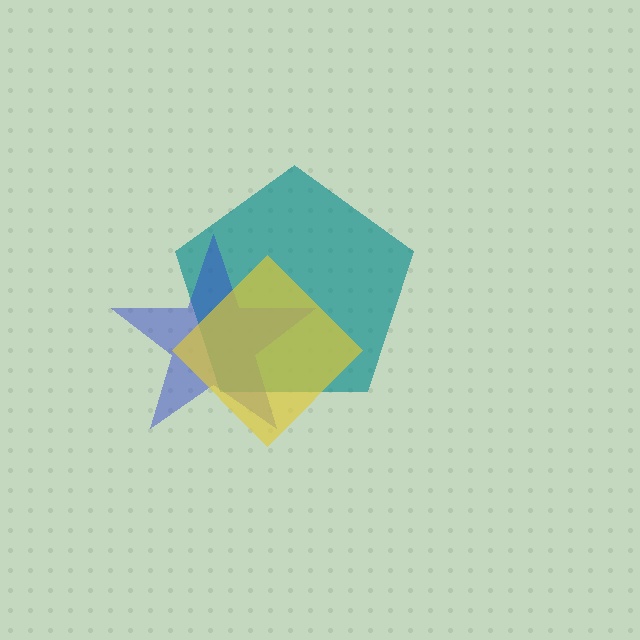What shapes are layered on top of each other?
The layered shapes are: a teal pentagon, a blue star, a yellow diamond.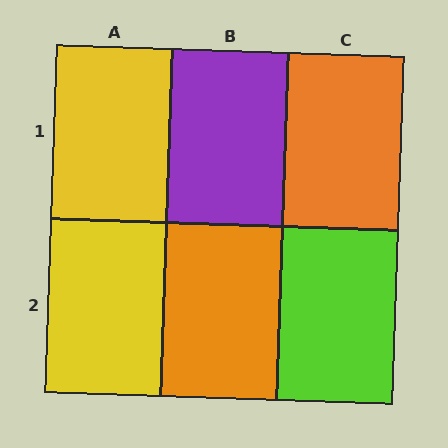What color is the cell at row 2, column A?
Yellow.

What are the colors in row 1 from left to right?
Yellow, purple, orange.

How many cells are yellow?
2 cells are yellow.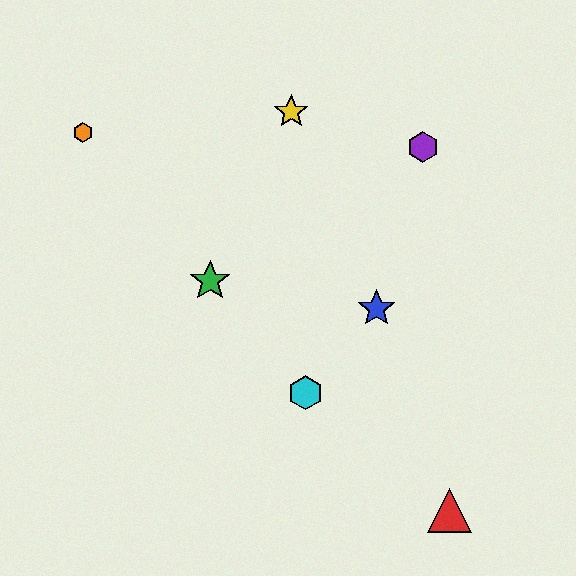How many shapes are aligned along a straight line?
3 shapes (the green star, the orange hexagon, the cyan hexagon) are aligned along a straight line.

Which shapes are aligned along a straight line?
The green star, the orange hexagon, the cyan hexagon are aligned along a straight line.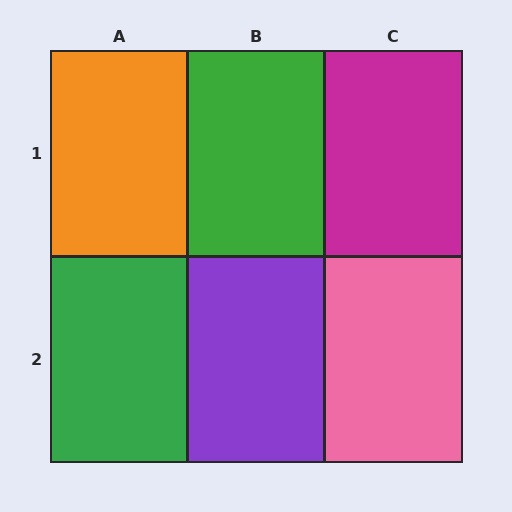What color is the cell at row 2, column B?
Purple.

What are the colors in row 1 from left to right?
Orange, green, magenta.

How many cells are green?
2 cells are green.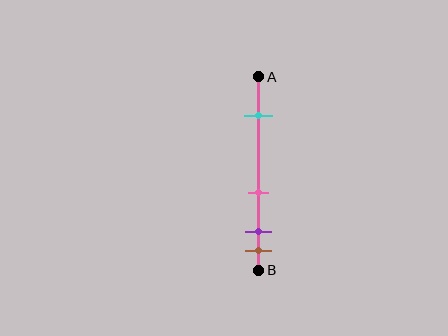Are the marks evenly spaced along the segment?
No, the marks are not evenly spaced.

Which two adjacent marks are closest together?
The purple and brown marks are the closest adjacent pair.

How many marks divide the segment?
There are 4 marks dividing the segment.